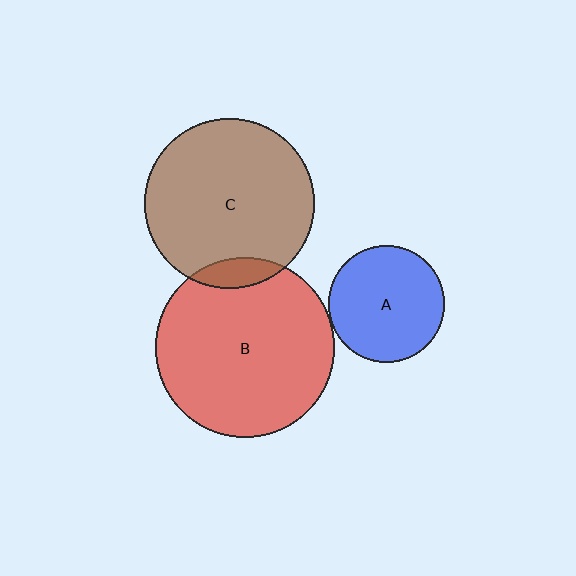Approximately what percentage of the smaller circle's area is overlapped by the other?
Approximately 10%.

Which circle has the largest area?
Circle B (red).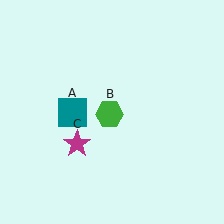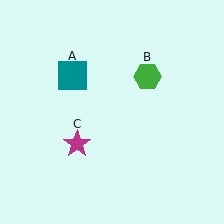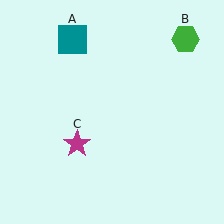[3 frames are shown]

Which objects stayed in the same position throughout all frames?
Magenta star (object C) remained stationary.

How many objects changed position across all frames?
2 objects changed position: teal square (object A), green hexagon (object B).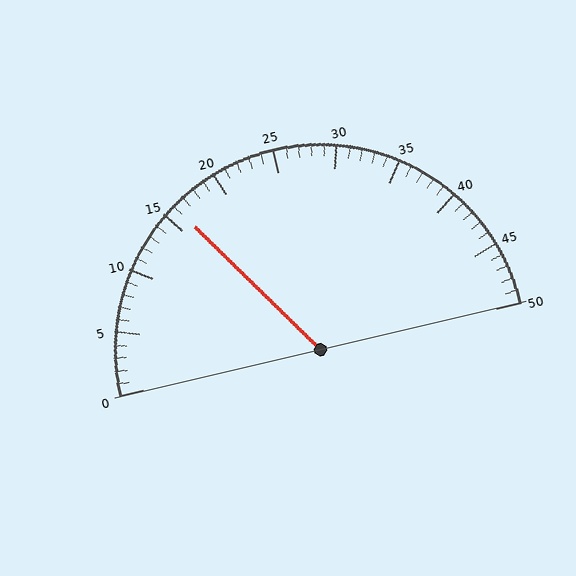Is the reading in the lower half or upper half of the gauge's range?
The reading is in the lower half of the range (0 to 50).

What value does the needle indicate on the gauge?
The needle indicates approximately 16.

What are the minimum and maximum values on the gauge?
The gauge ranges from 0 to 50.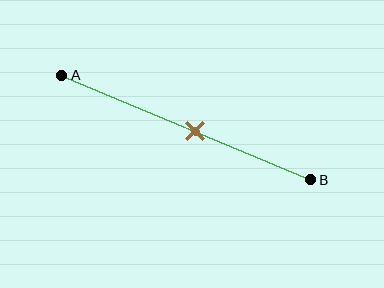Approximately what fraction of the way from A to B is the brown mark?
The brown mark is approximately 55% of the way from A to B.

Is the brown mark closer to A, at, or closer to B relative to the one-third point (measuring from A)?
The brown mark is closer to point B than the one-third point of segment AB.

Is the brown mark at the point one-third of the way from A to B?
No, the mark is at about 55% from A, not at the 33% one-third point.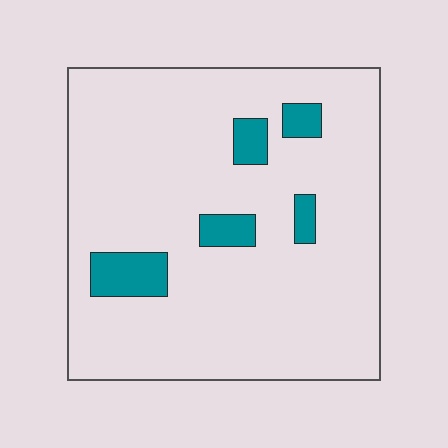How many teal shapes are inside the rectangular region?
5.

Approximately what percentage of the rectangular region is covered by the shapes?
Approximately 10%.